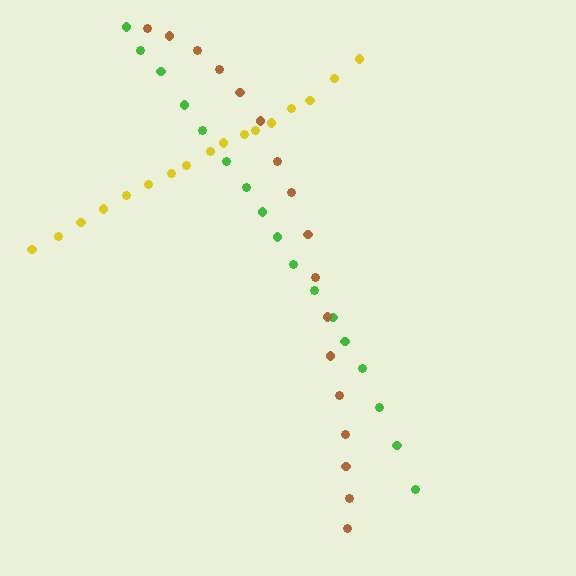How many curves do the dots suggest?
There are 3 distinct paths.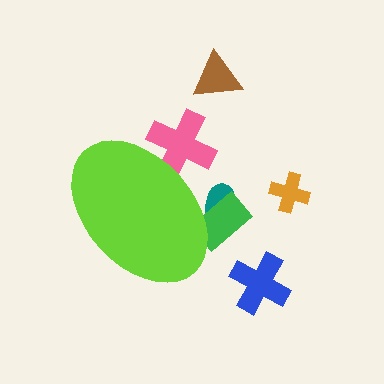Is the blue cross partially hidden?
No, the blue cross is fully visible.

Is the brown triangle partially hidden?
No, the brown triangle is fully visible.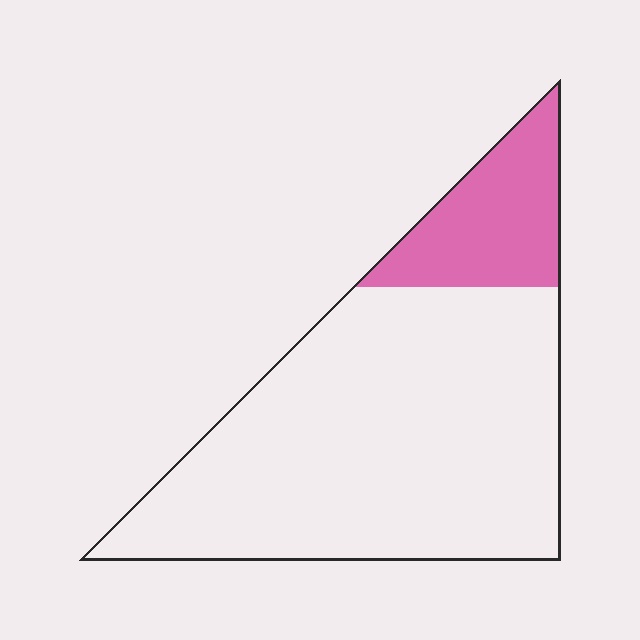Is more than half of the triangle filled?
No.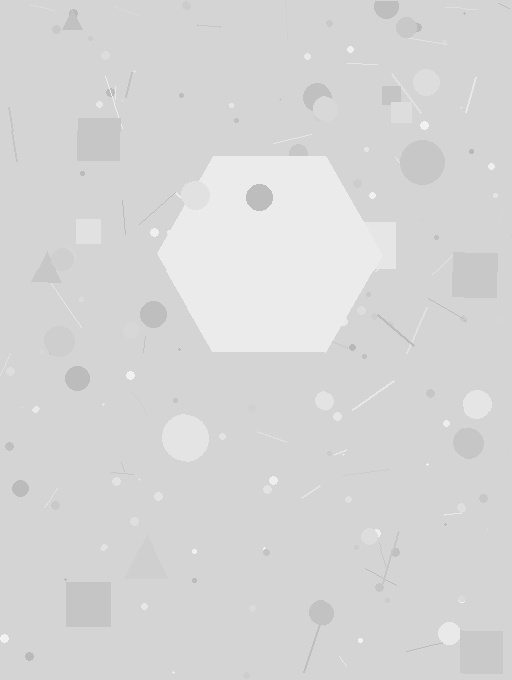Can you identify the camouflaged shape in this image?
The camouflaged shape is a hexagon.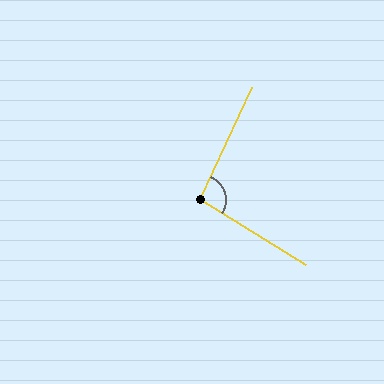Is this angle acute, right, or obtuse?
It is obtuse.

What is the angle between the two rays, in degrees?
Approximately 97 degrees.